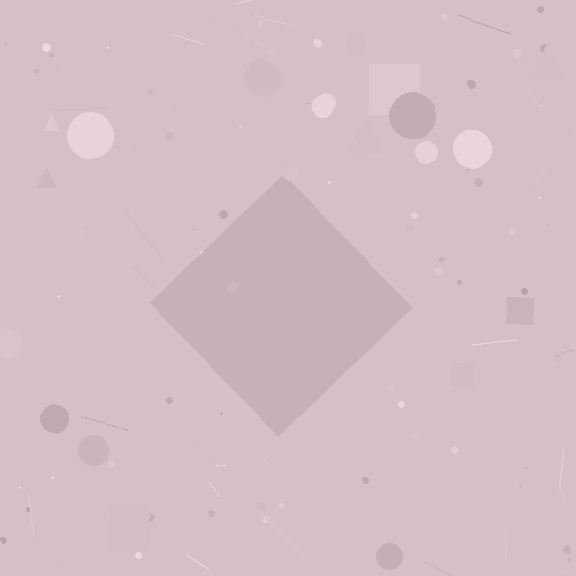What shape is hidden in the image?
A diamond is hidden in the image.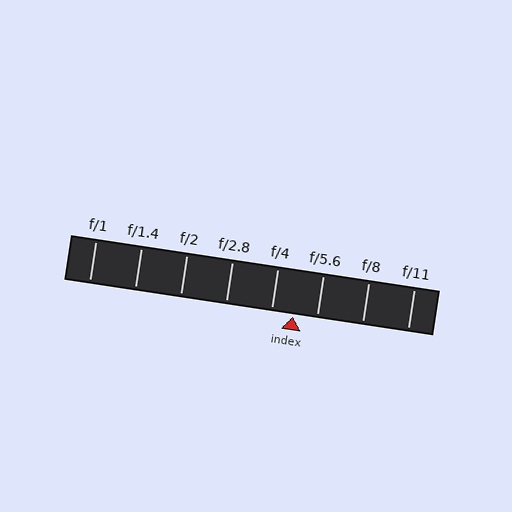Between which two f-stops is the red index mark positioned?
The index mark is between f/4 and f/5.6.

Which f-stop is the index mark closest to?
The index mark is closest to f/4.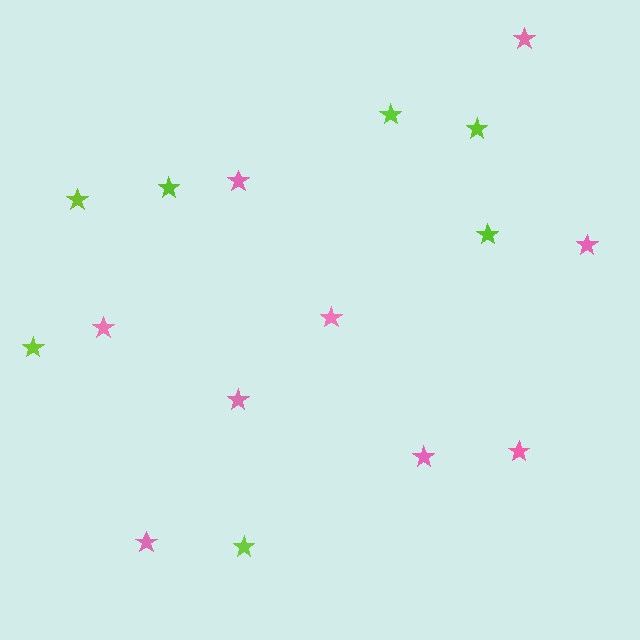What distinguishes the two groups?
There are 2 groups: one group of lime stars (7) and one group of pink stars (9).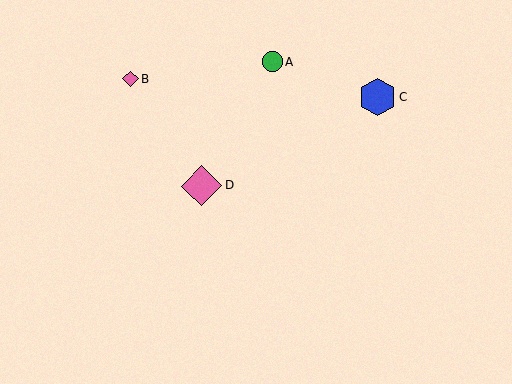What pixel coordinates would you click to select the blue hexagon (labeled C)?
Click at (378, 97) to select the blue hexagon C.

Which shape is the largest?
The pink diamond (labeled D) is the largest.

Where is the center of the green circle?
The center of the green circle is at (272, 62).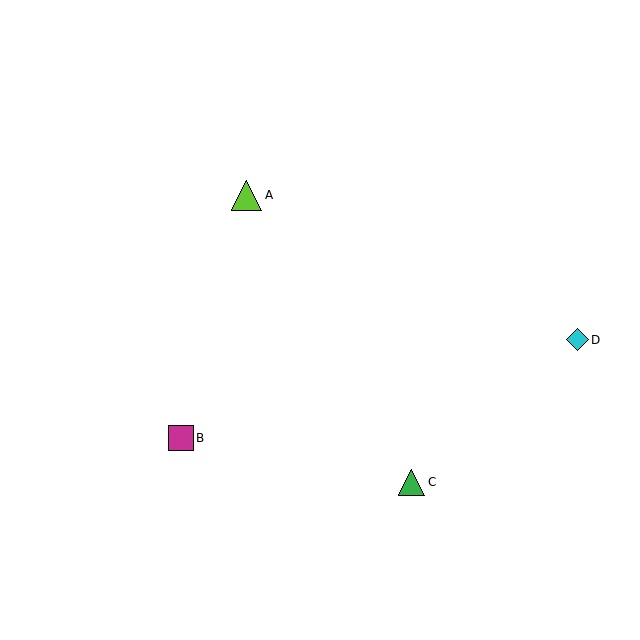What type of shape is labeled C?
Shape C is a green triangle.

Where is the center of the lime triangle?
The center of the lime triangle is at (247, 195).